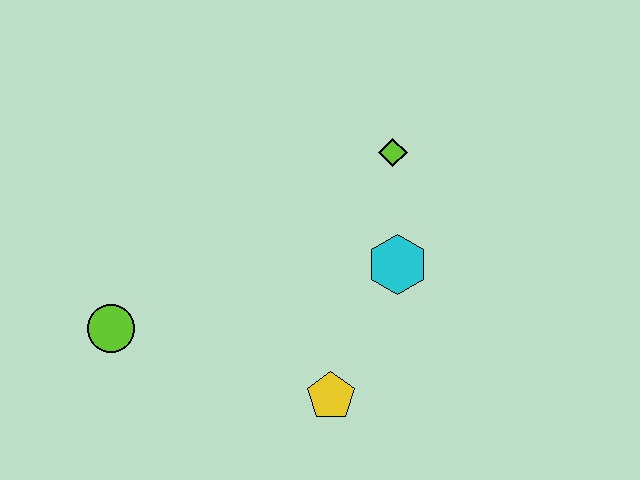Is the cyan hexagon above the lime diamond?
No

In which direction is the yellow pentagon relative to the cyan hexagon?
The yellow pentagon is below the cyan hexagon.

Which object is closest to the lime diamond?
The cyan hexagon is closest to the lime diamond.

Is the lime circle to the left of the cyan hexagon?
Yes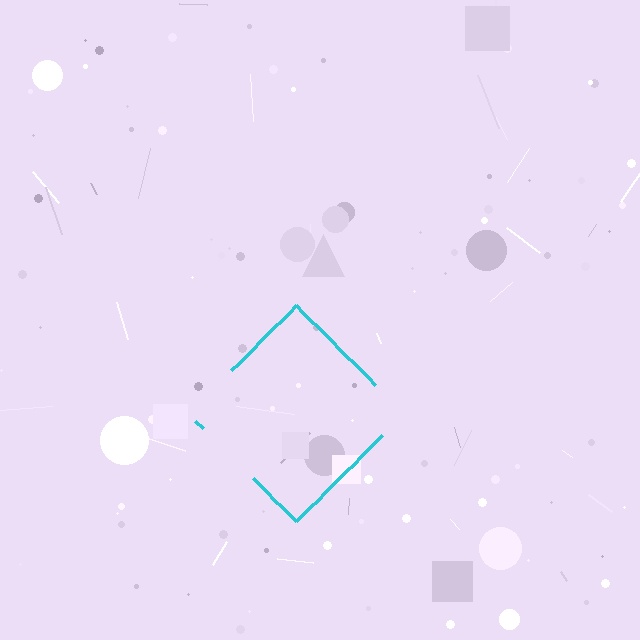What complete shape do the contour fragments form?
The contour fragments form a diamond.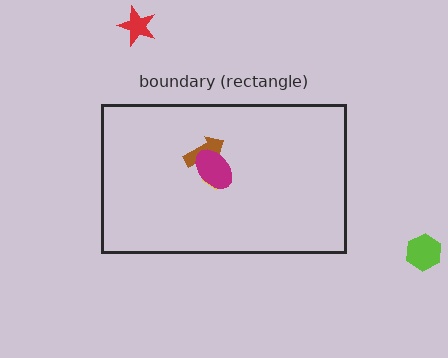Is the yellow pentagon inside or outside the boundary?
Inside.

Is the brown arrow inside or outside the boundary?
Inside.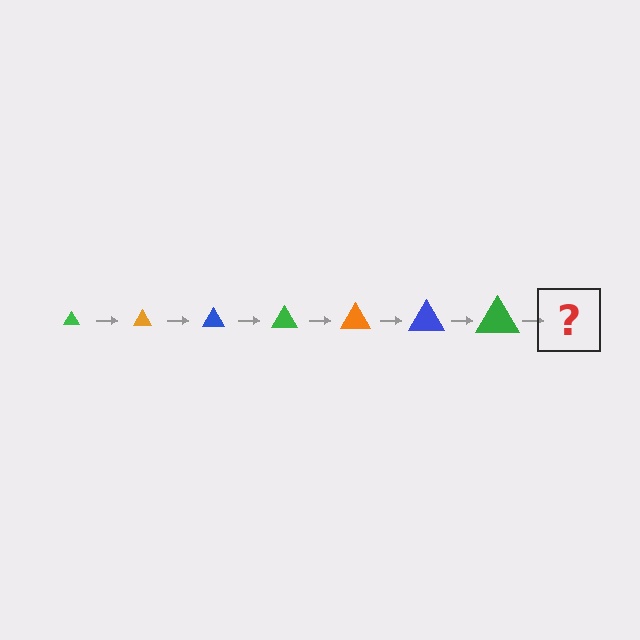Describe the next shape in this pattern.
It should be an orange triangle, larger than the previous one.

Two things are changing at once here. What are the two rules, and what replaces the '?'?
The two rules are that the triangle grows larger each step and the color cycles through green, orange, and blue. The '?' should be an orange triangle, larger than the previous one.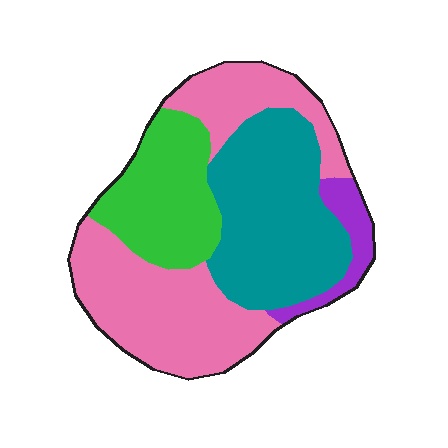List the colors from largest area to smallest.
From largest to smallest: pink, teal, green, purple.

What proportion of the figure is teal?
Teal covers 32% of the figure.